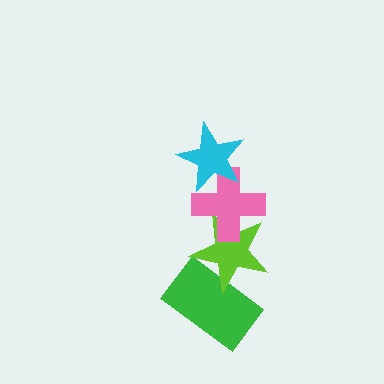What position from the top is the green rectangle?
The green rectangle is 4th from the top.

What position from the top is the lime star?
The lime star is 3rd from the top.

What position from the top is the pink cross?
The pink cross is 2nd from the top.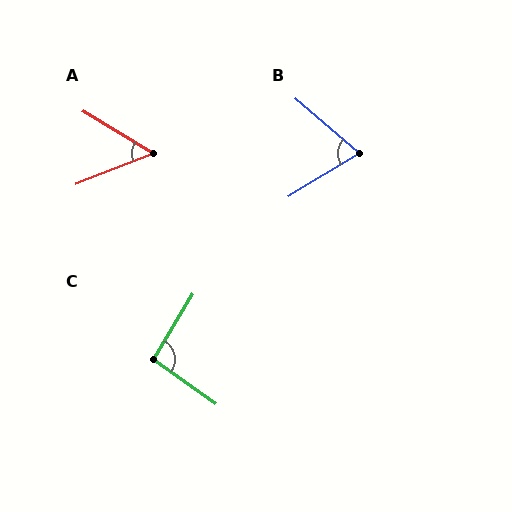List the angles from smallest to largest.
A (53°), B (72°), C (94°).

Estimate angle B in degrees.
Approximately 72 degrees.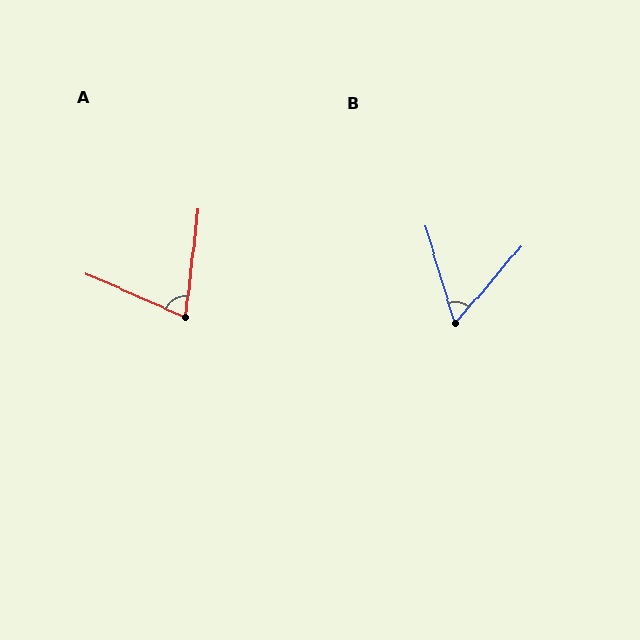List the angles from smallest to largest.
B (57°), A (73°).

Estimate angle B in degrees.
Approximately 57 degrees.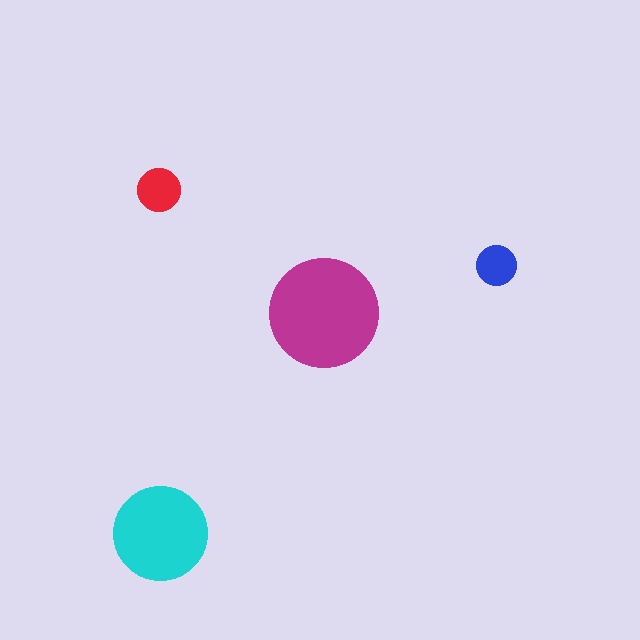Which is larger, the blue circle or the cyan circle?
The cyan one.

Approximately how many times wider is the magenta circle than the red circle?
About 2.5 times wider.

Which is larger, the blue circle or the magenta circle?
The magenta one.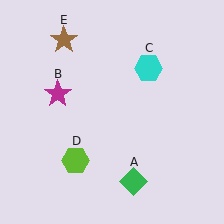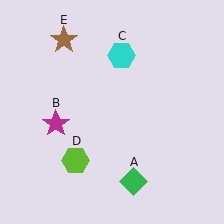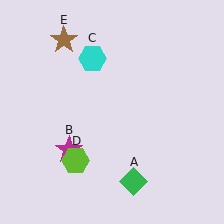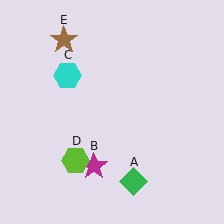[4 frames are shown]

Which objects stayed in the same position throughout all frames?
Green diamond (object A) and lime hexagon (object D) and brown star (object E) remained stationary.